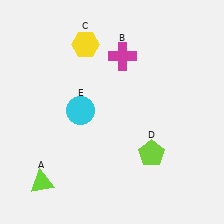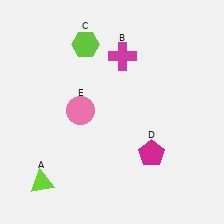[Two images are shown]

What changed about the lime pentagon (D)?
In Image 1, D is lime. In Image 2, it changed to magenta.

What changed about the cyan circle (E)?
In Image 1, E is cyan. In Image 2, it changed to pink.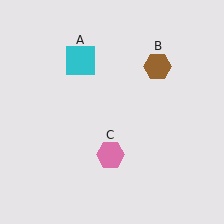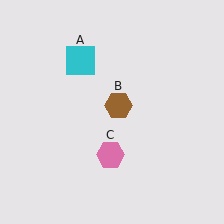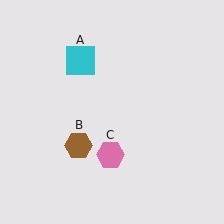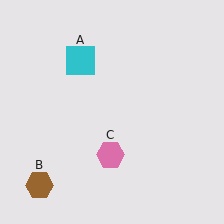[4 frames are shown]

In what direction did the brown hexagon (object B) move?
The brown hexagon (object B) moved down and to the left.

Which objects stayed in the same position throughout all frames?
Cyan square (object A) and pink hexagon (object C) remained stationary.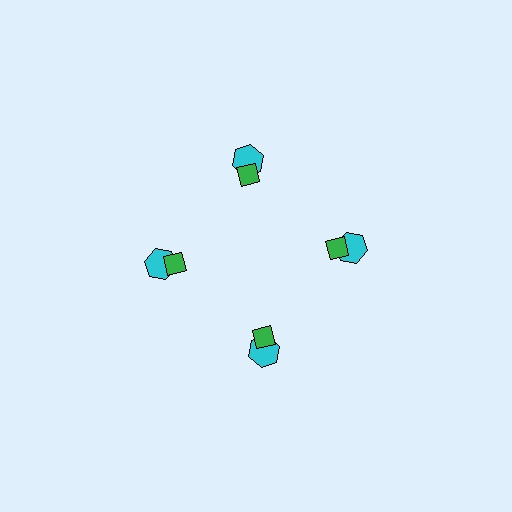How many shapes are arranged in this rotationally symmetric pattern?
There are 8 shapes, arranged in 4 groups of 2.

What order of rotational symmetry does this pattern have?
This pattern has 4-fold rotational symmetry.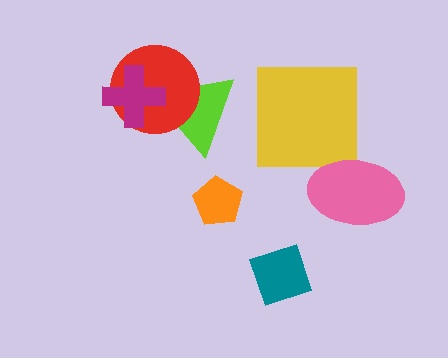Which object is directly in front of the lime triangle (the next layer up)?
The red circle is directly in front of the lime triangle.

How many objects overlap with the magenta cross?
2 objects overlap with the magenta cross.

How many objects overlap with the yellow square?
0 objects overlap with the yellow square.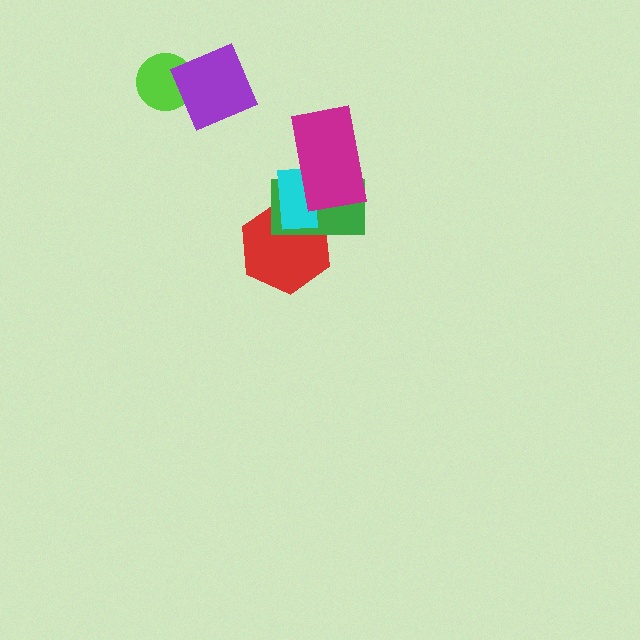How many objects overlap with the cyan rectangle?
3 objects overlap with the cyan rectangle.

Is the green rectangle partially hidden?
Yes, it is partially covered by another shape.